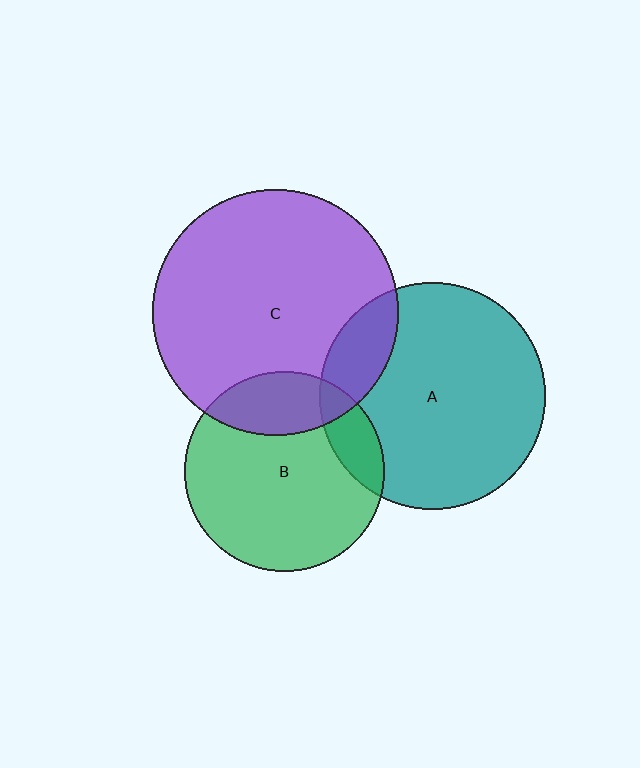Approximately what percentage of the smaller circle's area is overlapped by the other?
Approximately 20%.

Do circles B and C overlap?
Yes.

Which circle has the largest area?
Circle C (purple).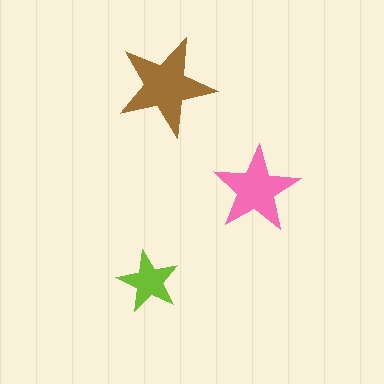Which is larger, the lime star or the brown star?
The brown one.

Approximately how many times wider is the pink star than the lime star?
About 1.5 times wider.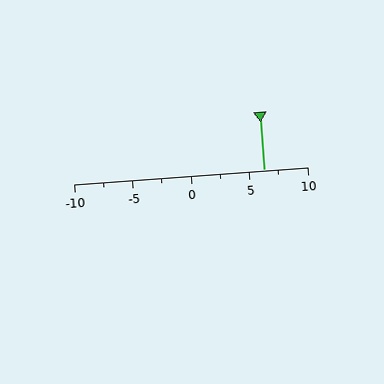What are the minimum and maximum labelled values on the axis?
The axis runs from -10 to 10.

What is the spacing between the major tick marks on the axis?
The major ticks are spaced 5 apart.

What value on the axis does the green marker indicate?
The marker indicates approximately 6.2.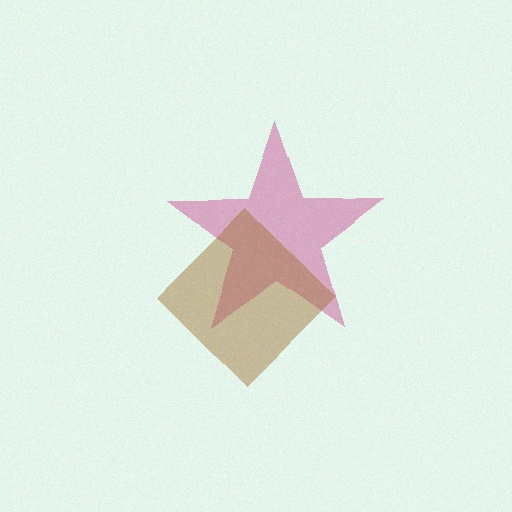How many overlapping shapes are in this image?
There are 2 overlapping shapes in the image.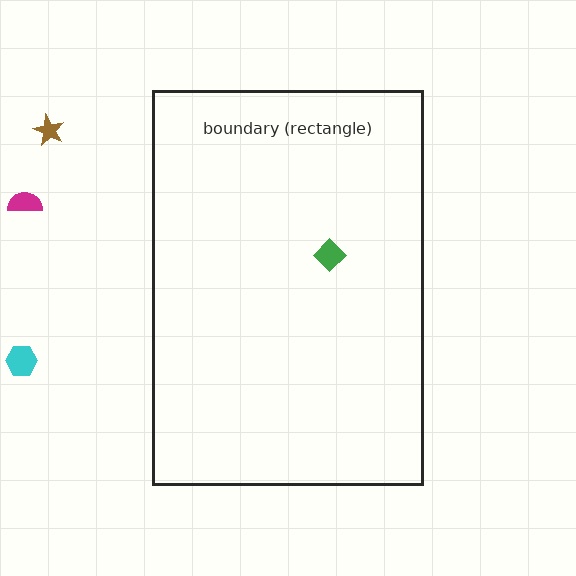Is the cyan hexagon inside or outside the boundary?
Outside.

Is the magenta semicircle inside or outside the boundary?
Outside.